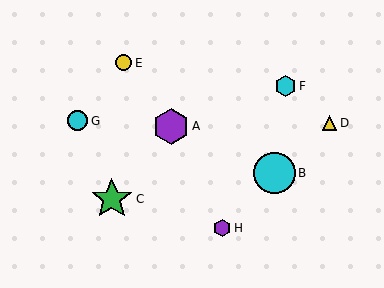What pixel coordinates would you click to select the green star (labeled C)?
Click at (112, 199) to select the green star C.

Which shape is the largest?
The green star (labeled C) is the largest.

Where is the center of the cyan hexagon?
The center of the cyan hexagon is at (285, 86).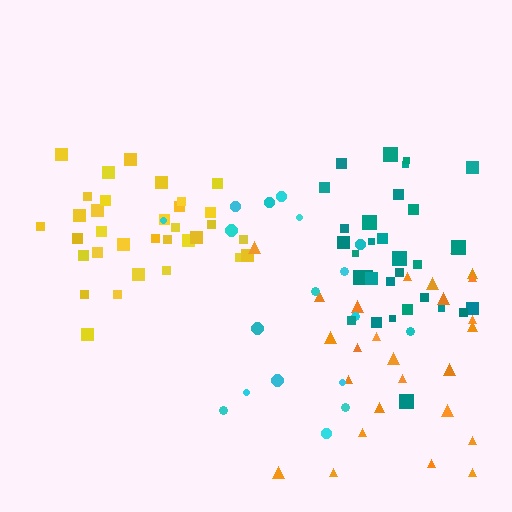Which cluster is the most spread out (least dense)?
Cyan.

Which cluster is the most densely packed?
Yellow.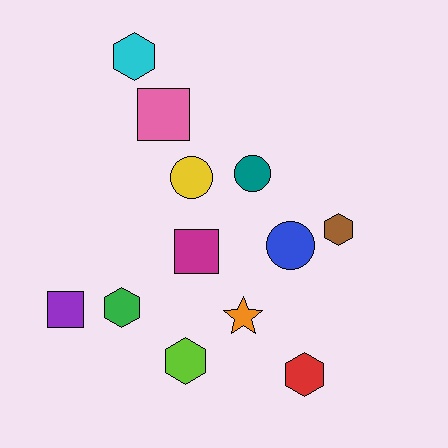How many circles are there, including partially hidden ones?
There are 3 circles.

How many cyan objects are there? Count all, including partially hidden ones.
There is 1 cyan object.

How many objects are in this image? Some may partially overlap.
There are 12 objects.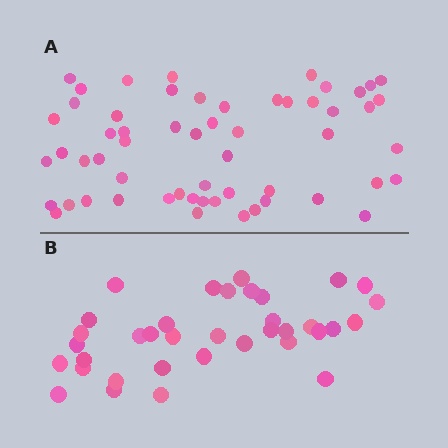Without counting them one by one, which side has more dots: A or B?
Region A (the top region) has more dots.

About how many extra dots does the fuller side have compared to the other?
Region A has approximately 20 more dots than region B.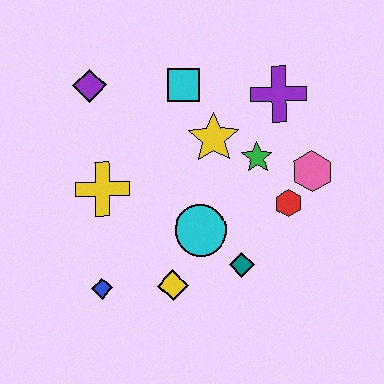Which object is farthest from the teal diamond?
The purple diamond is farthest from the teal diamond.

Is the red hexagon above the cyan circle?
Yes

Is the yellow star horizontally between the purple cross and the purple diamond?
Yes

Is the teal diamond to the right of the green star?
No